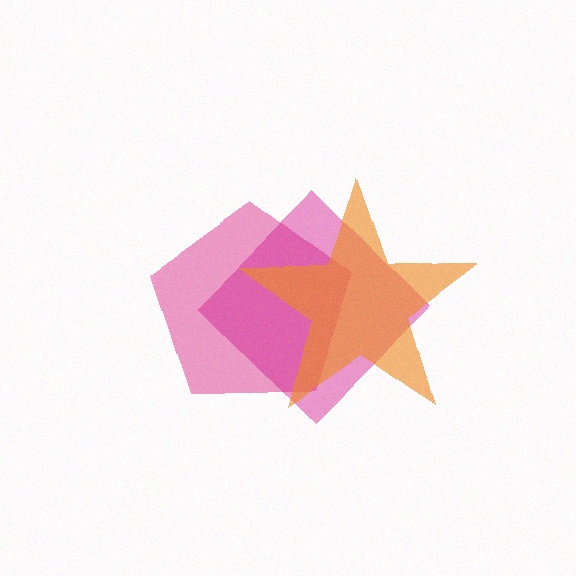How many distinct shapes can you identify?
There are 3 distinct shapes: a pink pentagon, a magenta diamond, an orange star.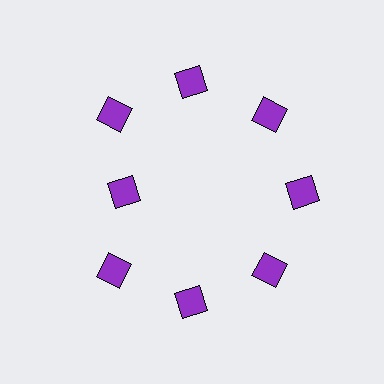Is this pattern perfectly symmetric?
No. The 8 purple diamonds are arranged in a ring, but one element near the 9 o'clock position is pulled inward toward the center, breaking the 8-fold rotational symmetry.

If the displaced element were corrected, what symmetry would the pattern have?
It would have 8-fold rotational symmetry — the pattern would map onto itself every 45 degrees.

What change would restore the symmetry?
The symmetry would be restored by moving it outward, back onto the ring so that all 8 diamonds sit at equal angles and equal distance from the center.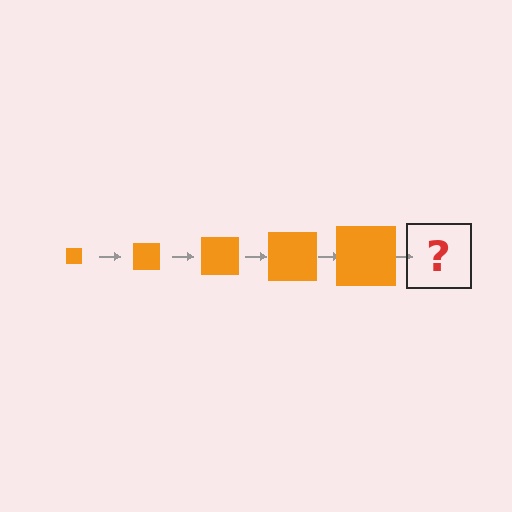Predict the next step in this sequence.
The next step is an orange square, larger than the previous one.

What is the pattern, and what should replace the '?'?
The pattern is that the square gets progressively larger each step. The '?' should be an orange square, larger than the previous one.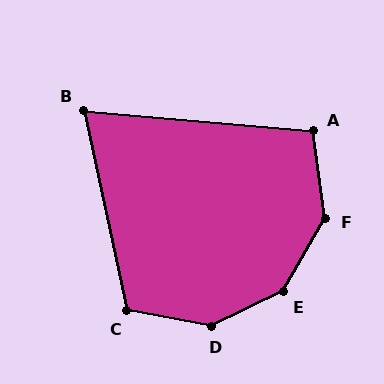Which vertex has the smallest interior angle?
B, at approximately 73 degrees.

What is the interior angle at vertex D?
Approximately 144 degrees (obtuse).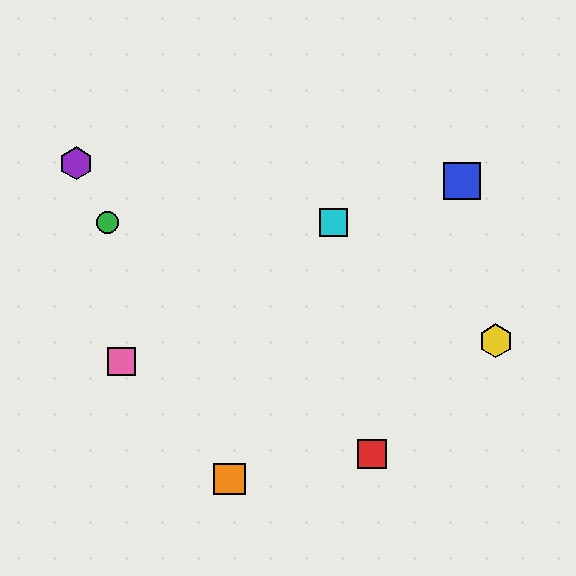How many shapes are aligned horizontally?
2 shapes (the green circle, the cyan square) are aligned horizontally.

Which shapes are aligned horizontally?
The green circle, the cyan square are aligned horizontally.